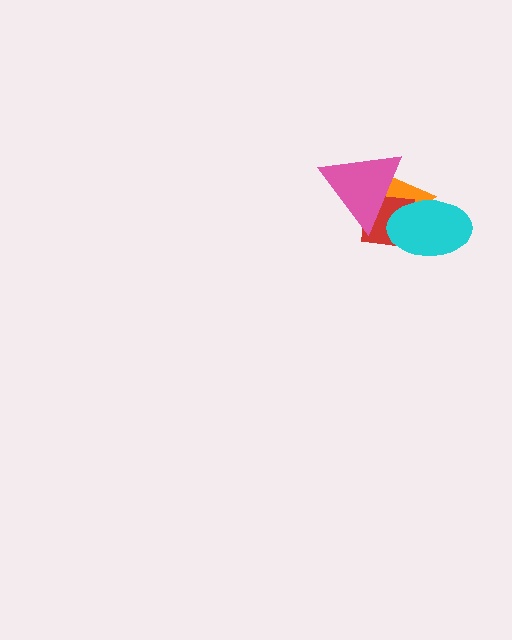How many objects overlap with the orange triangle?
3 objects overlap with the orange triangle.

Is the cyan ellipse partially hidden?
Yes, it is partially covered by another shape.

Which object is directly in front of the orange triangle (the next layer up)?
The red square is directly in front of the orange triangle.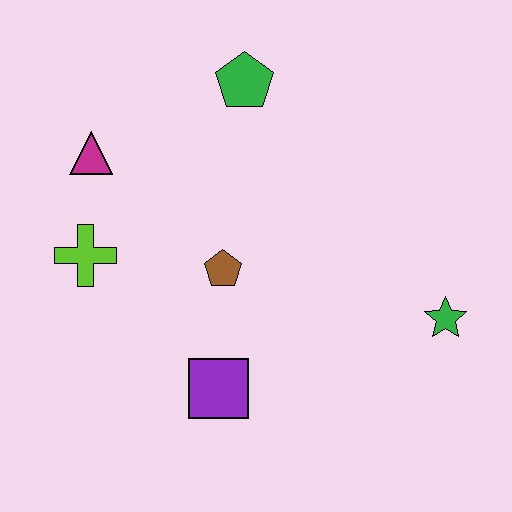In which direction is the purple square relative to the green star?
The purple square is to the left of the green star.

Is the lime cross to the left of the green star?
Yes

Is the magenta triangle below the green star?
No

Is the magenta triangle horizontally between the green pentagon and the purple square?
No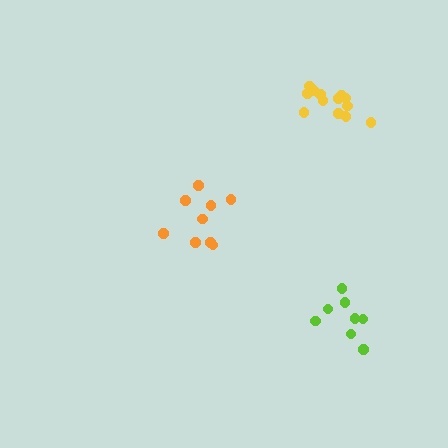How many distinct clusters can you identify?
There are 3 distinct clusters.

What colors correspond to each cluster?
The clusters are colored: yellow, orange, lime.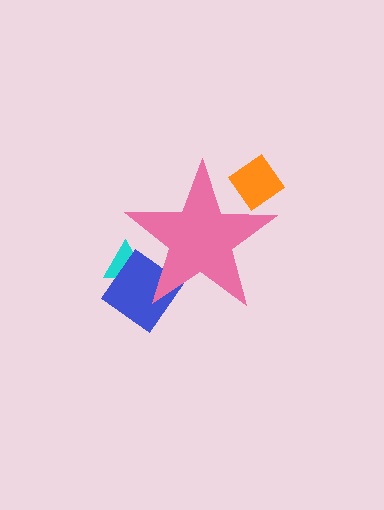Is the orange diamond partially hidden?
Yes, the orange diamond is partially hidden behind the pink star.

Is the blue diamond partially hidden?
Yes, the blue diamond is partially hidden behind the pink star.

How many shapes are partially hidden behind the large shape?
3 shapes are partially hidden.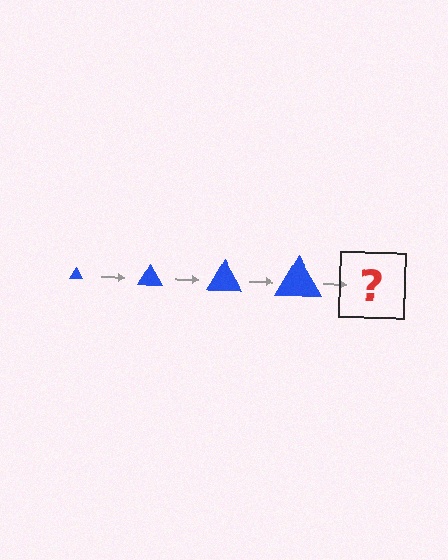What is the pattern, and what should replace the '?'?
The pattern is that the triangle gets progressively larger each step. The '?' should be a blue triangle, larger than the previous one.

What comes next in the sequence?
The next element should be a blue triangle, larger than the previous one.